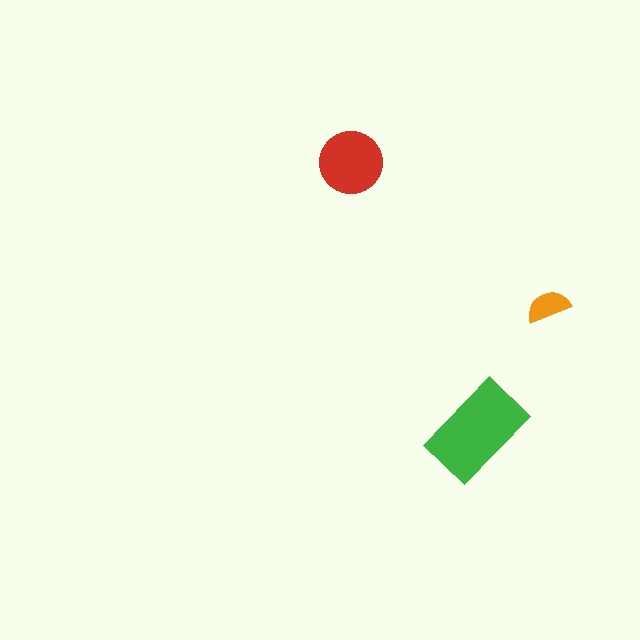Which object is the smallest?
The orange semicircle.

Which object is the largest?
The green rectangle.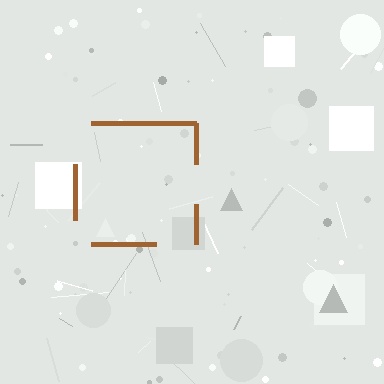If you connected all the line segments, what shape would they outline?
They would outline a square.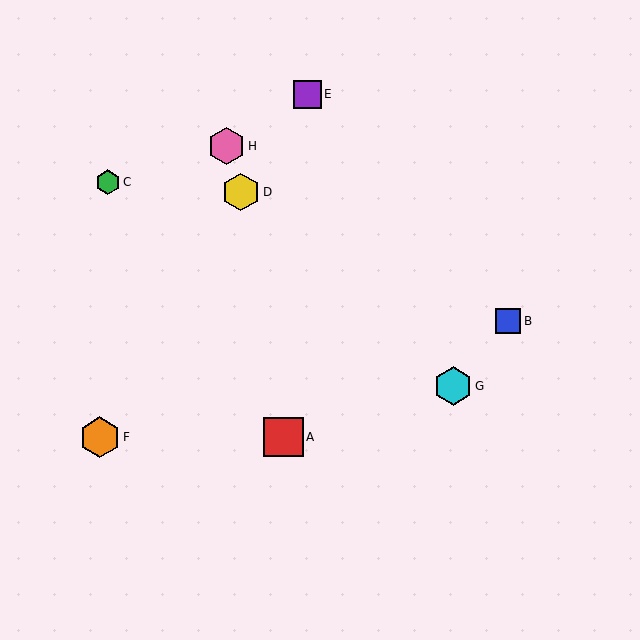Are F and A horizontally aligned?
Yes, both are at y≈437.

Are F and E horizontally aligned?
No, F is at y≈437 and E is at y≈94.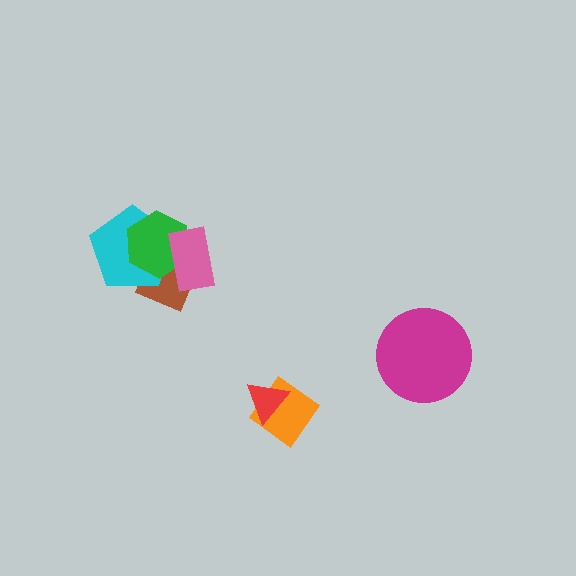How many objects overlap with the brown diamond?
3 objects overlap with the brown diamond.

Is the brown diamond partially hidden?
Yes, it is partially covered by another shape.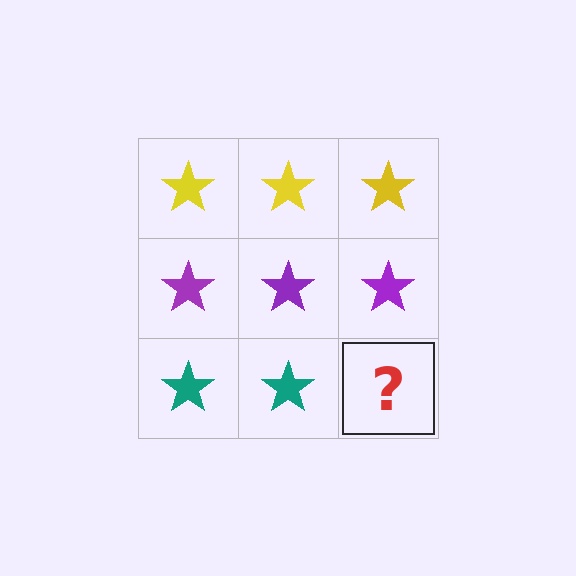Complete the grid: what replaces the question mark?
The question mark should be replaced with a teal star.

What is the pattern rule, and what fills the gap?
The rule is that each row has a consistent color. The gap should be filled with a teal star.